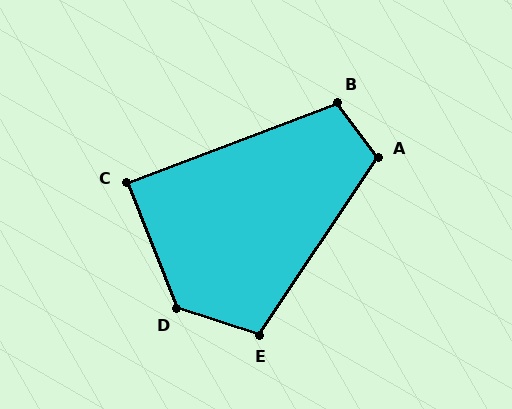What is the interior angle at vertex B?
Approximately 105 degrees (obtuse).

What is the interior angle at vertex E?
Approximately 106 degrees (obtuse).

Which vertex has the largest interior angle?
D, at approximately 129 degrees.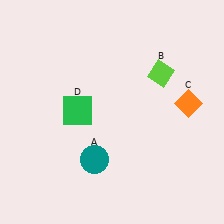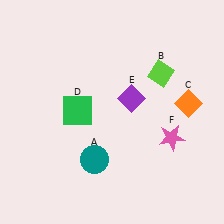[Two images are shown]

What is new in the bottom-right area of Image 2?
A pink star (F) was added in the bottom-right area of Image 2.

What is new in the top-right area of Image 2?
A purple diamond (E) was added in the top-right area of Image 2.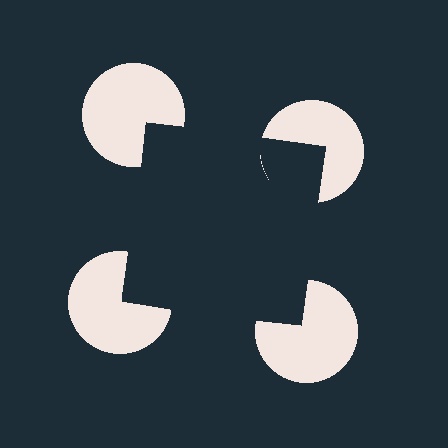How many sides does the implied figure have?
4 sides.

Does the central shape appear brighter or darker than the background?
It typically appears slightly darker than the background, even though no actual brightness change is drawn.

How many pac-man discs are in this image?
There are 4 — one at each vertex of the illusory square.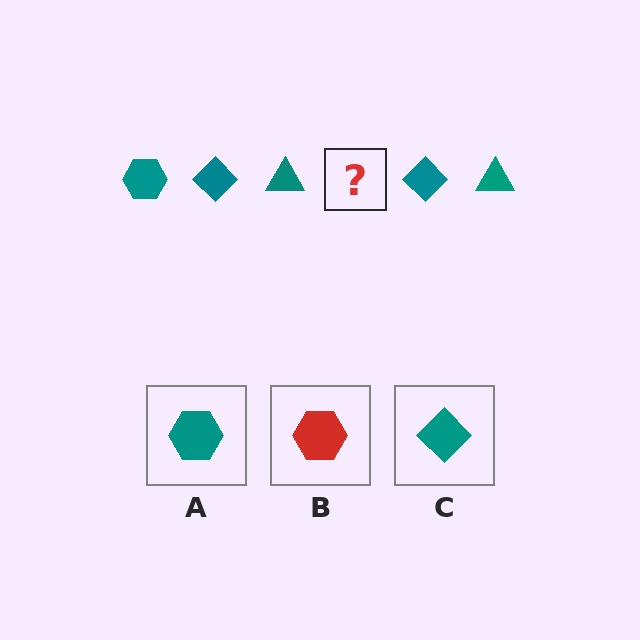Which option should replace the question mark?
Option A.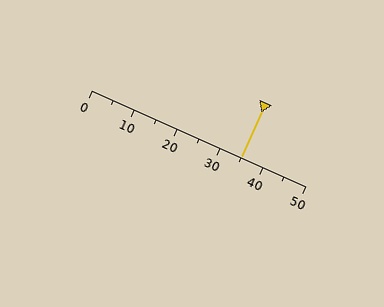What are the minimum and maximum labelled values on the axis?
The axis runs from 0 to 50.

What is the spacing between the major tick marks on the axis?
The major ticks are spaced 10 apart.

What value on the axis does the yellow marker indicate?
The marker indicates approximately 35.